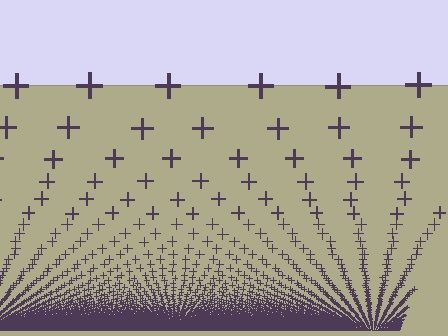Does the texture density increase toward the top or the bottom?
Density increases toward the bottom.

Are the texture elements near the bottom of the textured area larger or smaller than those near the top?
Smaller. The gradient is inverted — elements near the bottom are smaller and denser.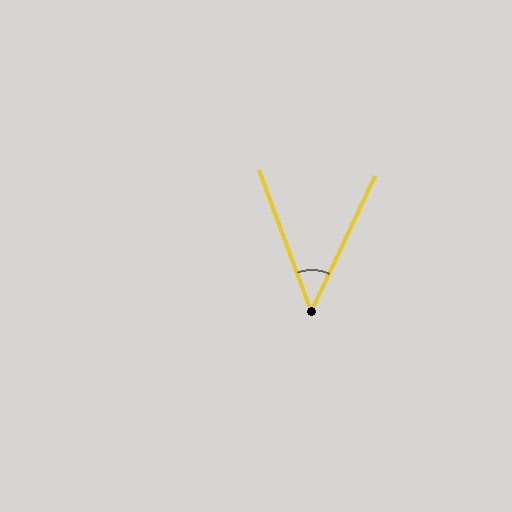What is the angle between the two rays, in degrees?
Approximately 46 degrees.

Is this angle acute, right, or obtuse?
It is acute.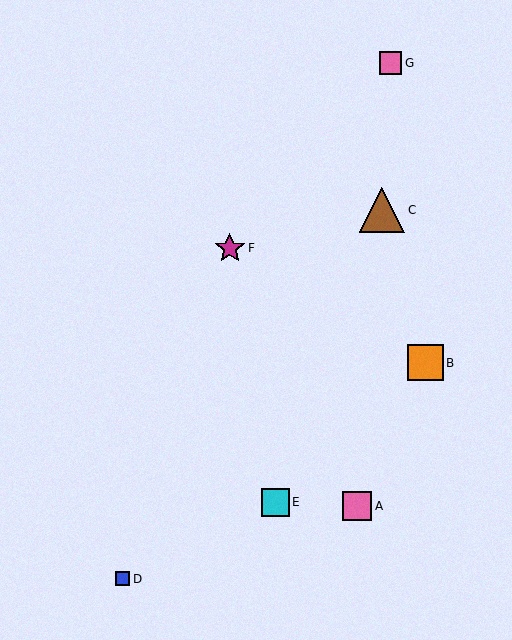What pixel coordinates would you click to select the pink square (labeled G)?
Click at (390, 63) to select the pink square G.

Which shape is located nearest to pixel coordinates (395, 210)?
The brown triangle (labeled C) at (382, 210) is nearest to that location.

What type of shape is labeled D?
Shape D is a blue square.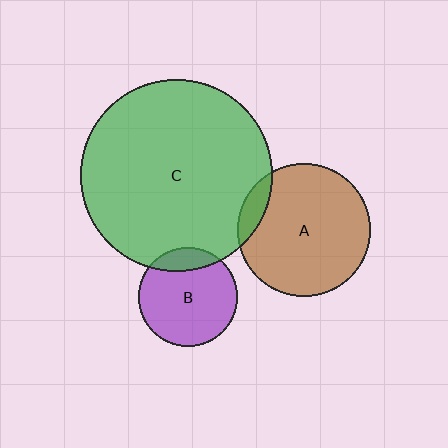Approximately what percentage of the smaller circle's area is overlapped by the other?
Approximately 15%.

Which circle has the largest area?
Circle C (green).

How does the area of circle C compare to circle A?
Approximately 2.1 times.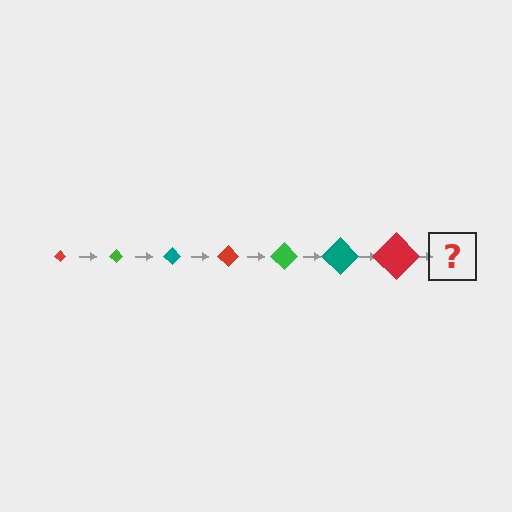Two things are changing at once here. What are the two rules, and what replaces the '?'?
The two rules are that the diamond grows larger each step and the color cycles through red, green, and teal. The '?' should be a green diamond, larger than the previous one.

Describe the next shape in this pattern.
It should be a green diamond, larger than the previous one.